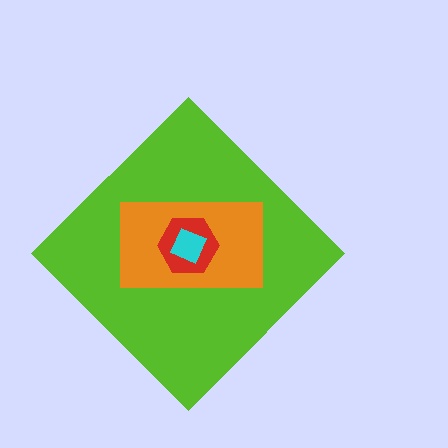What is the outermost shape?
The lime diamond.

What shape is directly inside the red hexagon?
The cyan square.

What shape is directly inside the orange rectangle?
The red hexagon.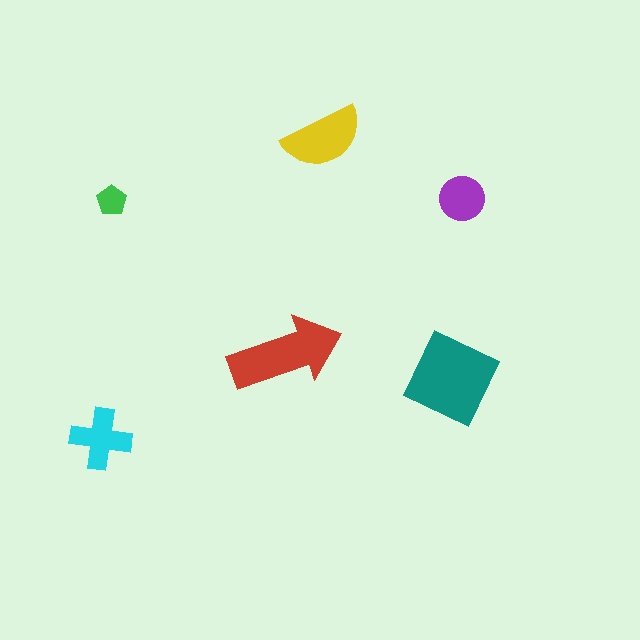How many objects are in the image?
There are 6 objects in the image.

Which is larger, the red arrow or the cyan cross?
The red arrow.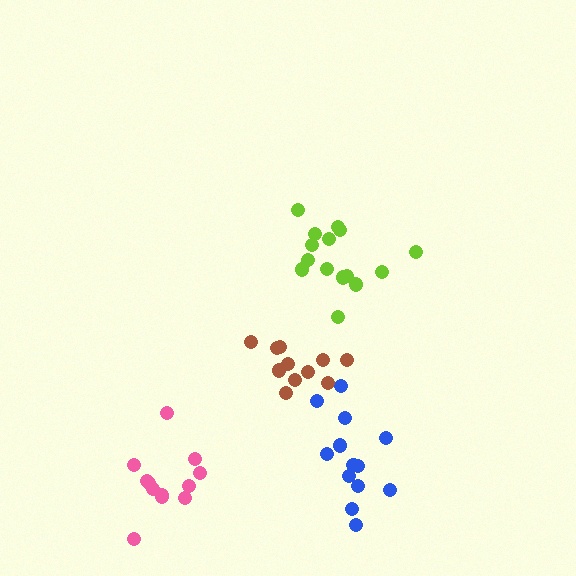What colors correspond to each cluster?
The clusters are colored: lime, pink, blue, brown.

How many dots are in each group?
Group 1: 15 dots, Group 2: 12 dots, Group 3: 13 dots, Group 4: 11 dots (51 total).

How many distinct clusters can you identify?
There are 4 distinct clusters.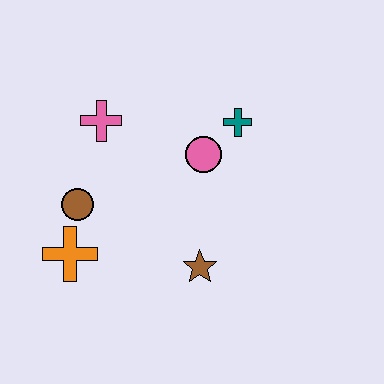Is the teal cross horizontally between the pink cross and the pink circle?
No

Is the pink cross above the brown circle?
Yes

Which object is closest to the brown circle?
The orange cross is closest to the brown circle.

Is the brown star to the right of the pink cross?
Yes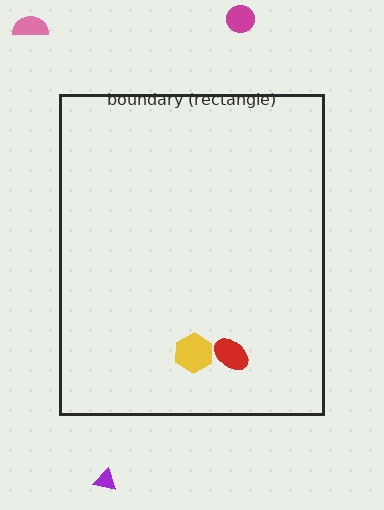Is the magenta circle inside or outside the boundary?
Outside.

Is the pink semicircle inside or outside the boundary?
Outside.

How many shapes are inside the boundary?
2 inside, 3 outside.